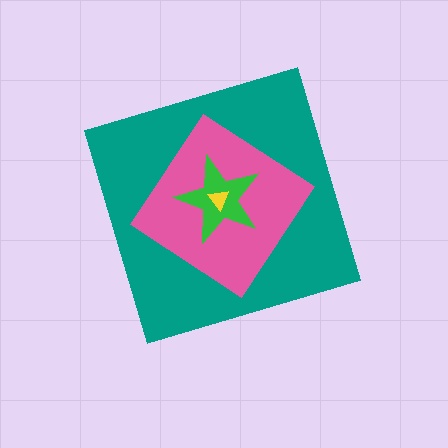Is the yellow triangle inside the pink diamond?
Yes.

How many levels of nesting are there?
4.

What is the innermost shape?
The yellow triangle.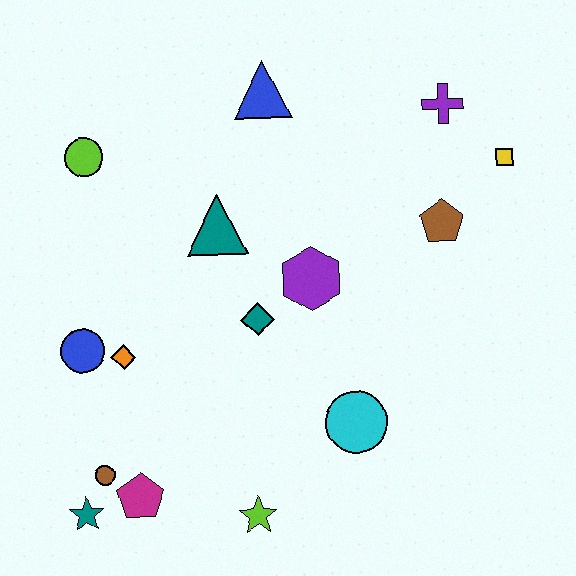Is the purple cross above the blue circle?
Yes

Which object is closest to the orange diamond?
The blue circle is closest to the orange diamond.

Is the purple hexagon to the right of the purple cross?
No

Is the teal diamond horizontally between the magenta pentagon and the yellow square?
Yes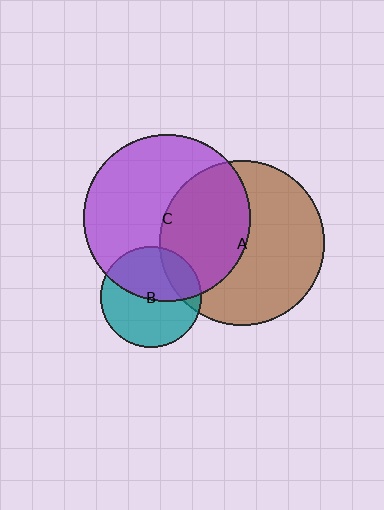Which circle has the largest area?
Circle C (purple).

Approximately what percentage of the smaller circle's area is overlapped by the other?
Approximately 50%.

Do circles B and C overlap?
Yes.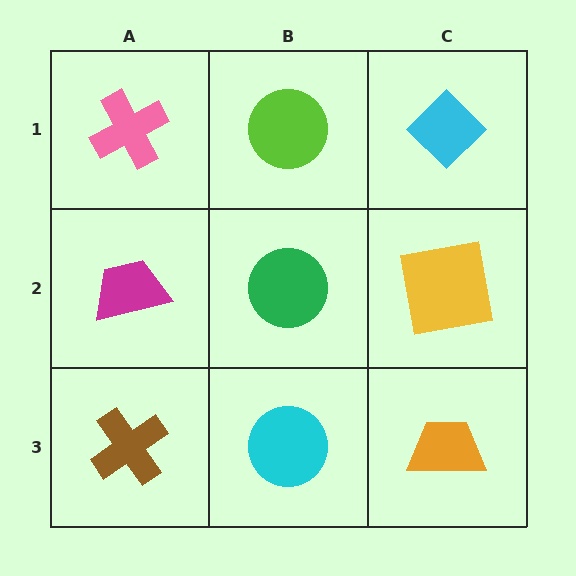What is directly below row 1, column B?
A green circle.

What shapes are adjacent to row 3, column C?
A yellow square (row 2, column C), a cyan circle (row 3, column B).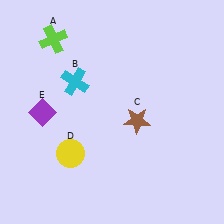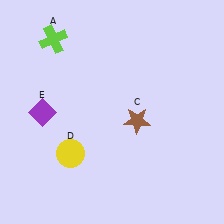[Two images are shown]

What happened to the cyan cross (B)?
The cyan cross (B) was removed in Image 2. It was in the top-left area of Image 1.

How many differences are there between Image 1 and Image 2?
There is 1 difference between the two images.